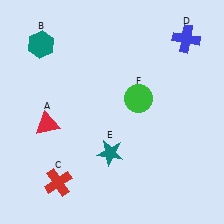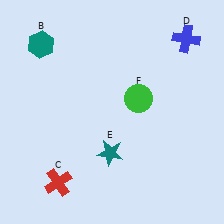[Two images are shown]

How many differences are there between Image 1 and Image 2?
There is 1 difference between the two images.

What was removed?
The red triangle (A) was removed in Image 2.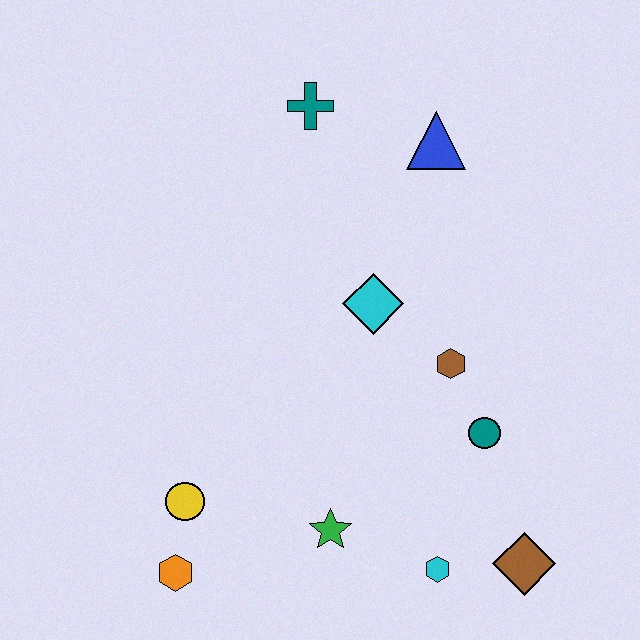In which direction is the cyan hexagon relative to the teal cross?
The cyan hexagon is below the teal cross.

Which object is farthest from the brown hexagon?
The orange hexagon is farthest from the brown hexagon.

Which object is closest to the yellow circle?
The orange hexagon is closest to the yellow circle.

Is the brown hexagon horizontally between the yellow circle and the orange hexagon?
No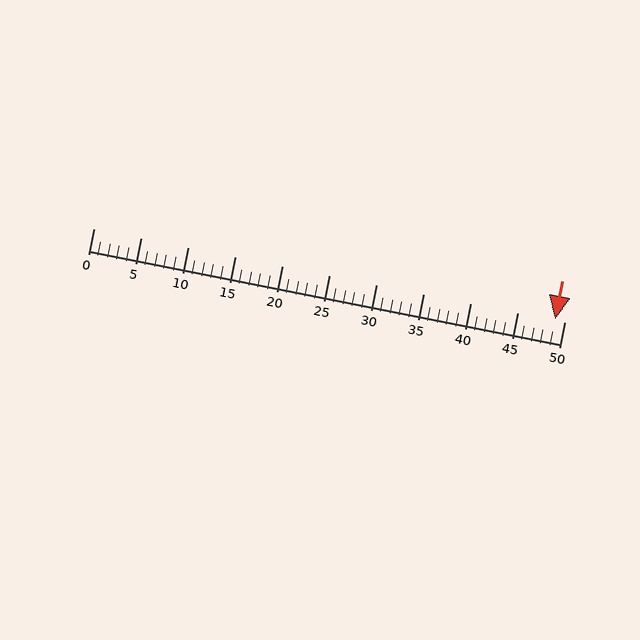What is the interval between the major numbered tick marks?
The major tick marks are spaced 5 units apart.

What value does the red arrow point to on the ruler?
The red arrow points to approximately 49.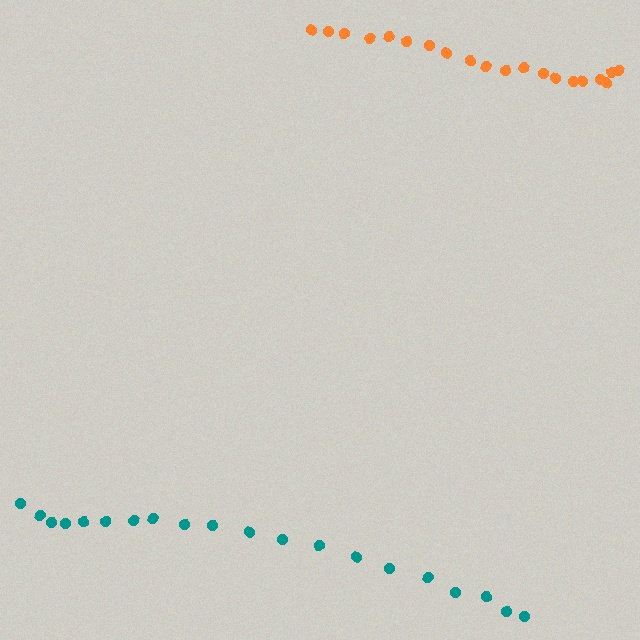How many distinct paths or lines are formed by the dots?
There are 2 distinct paths.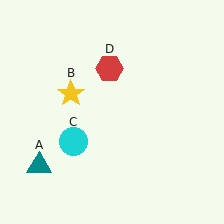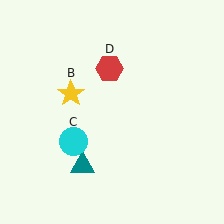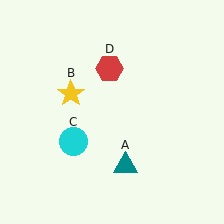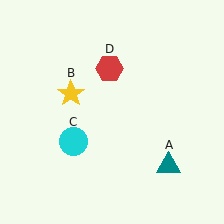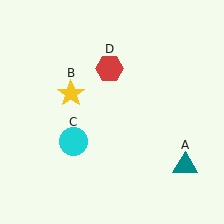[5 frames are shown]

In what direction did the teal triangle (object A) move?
The teal triangle (object A) moved right.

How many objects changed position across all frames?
1 object changed position: teal triangle (object A).